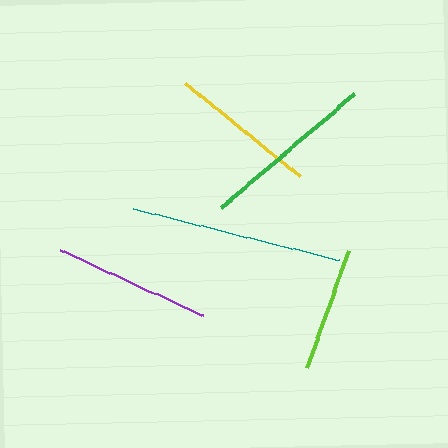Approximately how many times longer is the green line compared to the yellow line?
The green line is approximately 1.2 times the length of the yellow line.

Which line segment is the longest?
The teal line is the longest at approximately 213 pixels.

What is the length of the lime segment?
The lime segment is approximately 124 pixels long.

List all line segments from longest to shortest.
From longest to shortest: teal, green, purple, yellow, lime.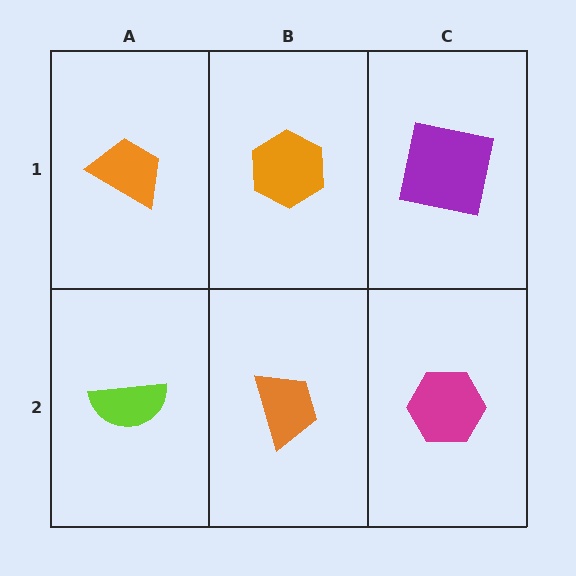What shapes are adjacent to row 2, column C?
A purple square (row 1, column C), an orange trapezoid (row 2, column B).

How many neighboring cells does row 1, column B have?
3.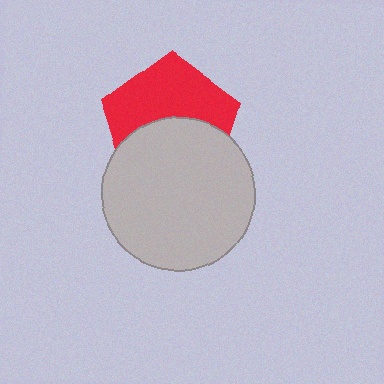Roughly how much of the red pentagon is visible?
About half of it is visible (roughly 52%).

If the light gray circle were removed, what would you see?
You would see the complete red pentagon.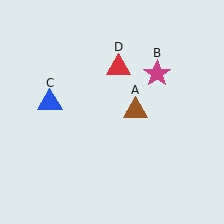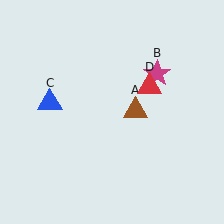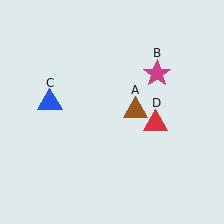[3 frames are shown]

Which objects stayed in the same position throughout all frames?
Brown triangle (object A) and magenta star (object B) and blue triangle (object C) remained stationary.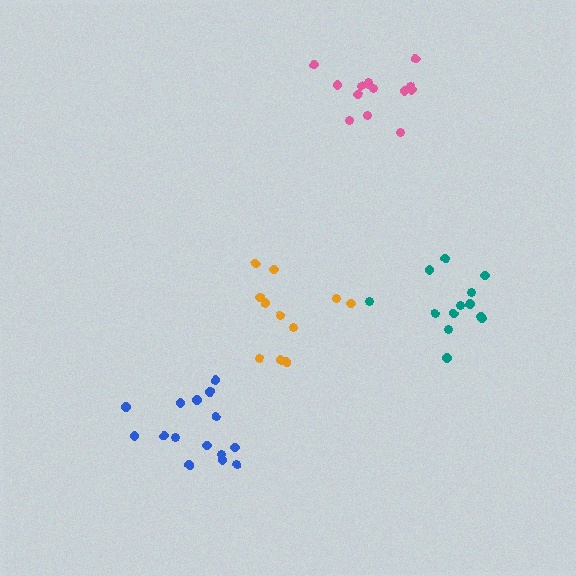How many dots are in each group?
Group 1: 11 dots, Group 2: 15 dots, Group 3: 14 dots, Group 4: 13 dots (53 total).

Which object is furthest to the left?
The blue cluster is leftmost.